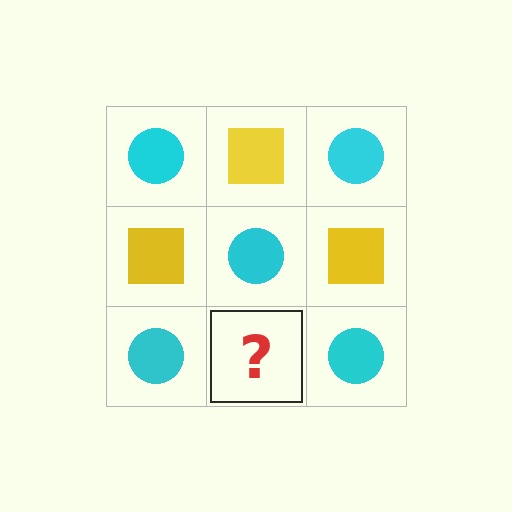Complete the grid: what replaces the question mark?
The question mark should be replaced with a yellow square.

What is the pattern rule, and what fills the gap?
The rule is that it alternates cyan circle and yellow square in a checkerboard pattern. The gap should be filled with a yellow square.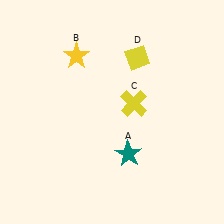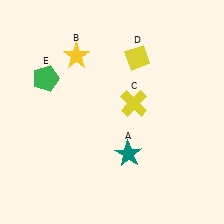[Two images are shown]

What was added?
A green pentagon (E) was added in Image 2.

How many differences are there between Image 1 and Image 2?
There is 1 difference between the two images.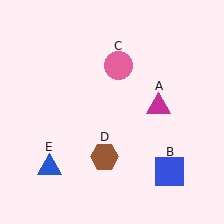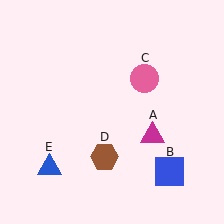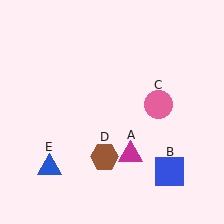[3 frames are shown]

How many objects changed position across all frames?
2 objects changed position: magenta triangle (object A), pink circle (object C).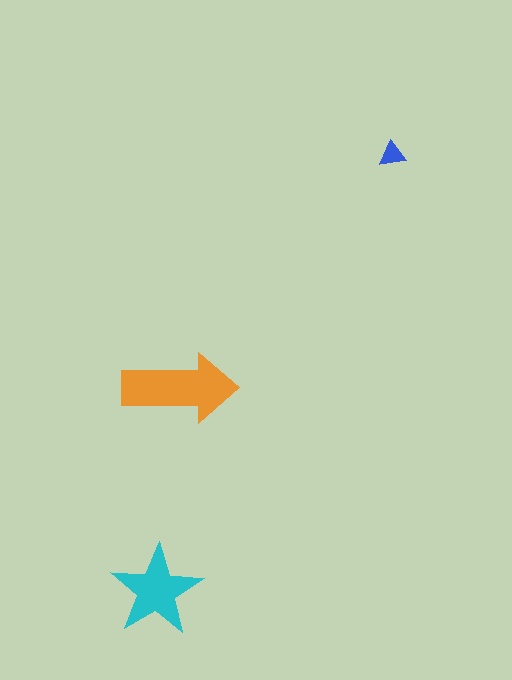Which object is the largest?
The orange arrow.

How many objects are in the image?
There are 3 objects in the image.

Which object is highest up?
The blue triangle is topmost.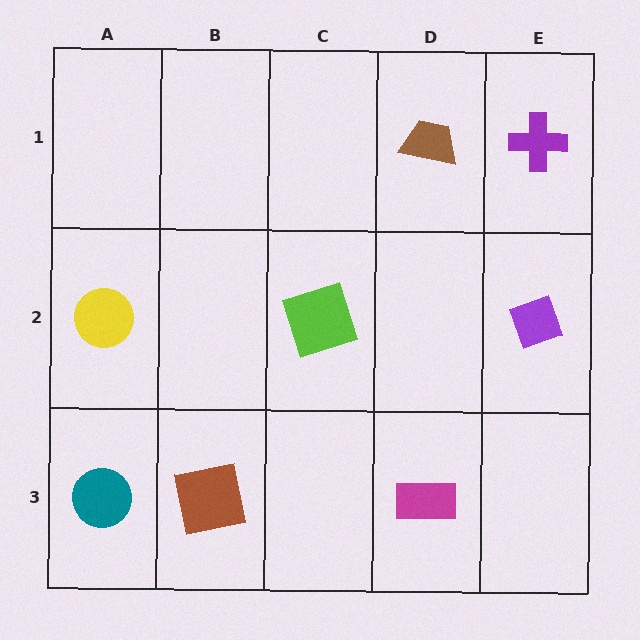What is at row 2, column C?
A lime square.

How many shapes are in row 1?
2 shapes.